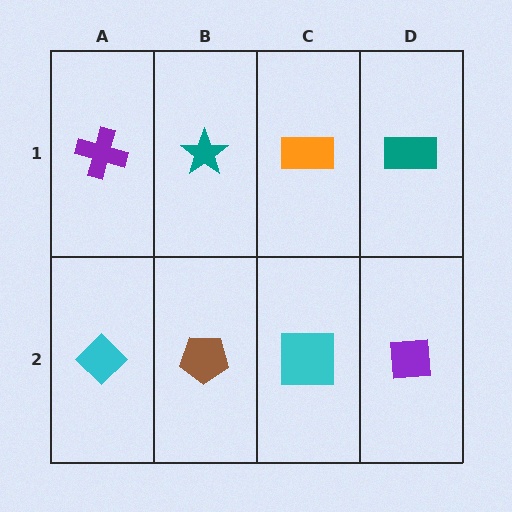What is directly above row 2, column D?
A teal rectangle.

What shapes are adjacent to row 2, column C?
An orange rectangle (row 1, column C), a brown pentagon (row 2, column B), a purple square (row 2, column D).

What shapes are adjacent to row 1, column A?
A cyan diamond (row 2, column A), a teal star (row 1, column B).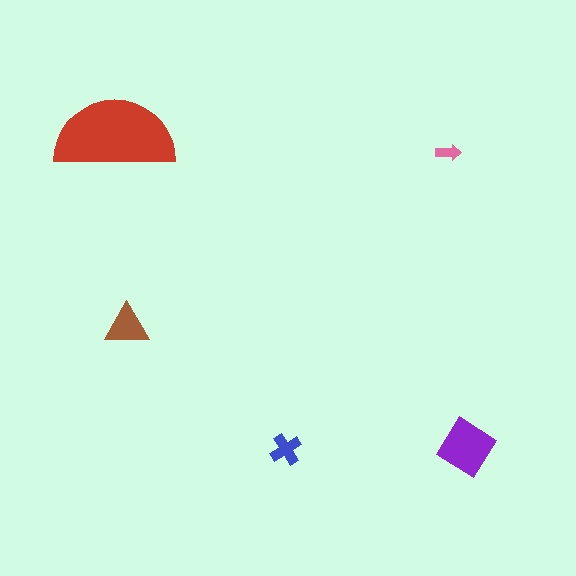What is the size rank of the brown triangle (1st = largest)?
3rd.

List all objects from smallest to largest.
The pink arrow, the blue cross, the brown triangle, the purple diamond, the red semicircle.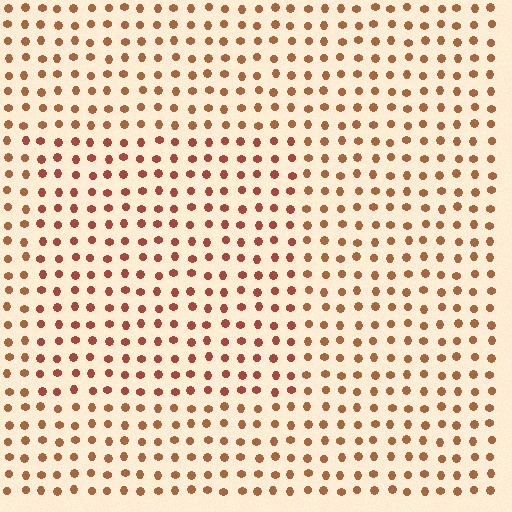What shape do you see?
I see a rectangle.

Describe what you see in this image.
The image is filled with small brown elements in a uniform arrangement. A rectangle-shaped region is visible where the elements are tinted to a slightly different hue, forming a subtle color boundary.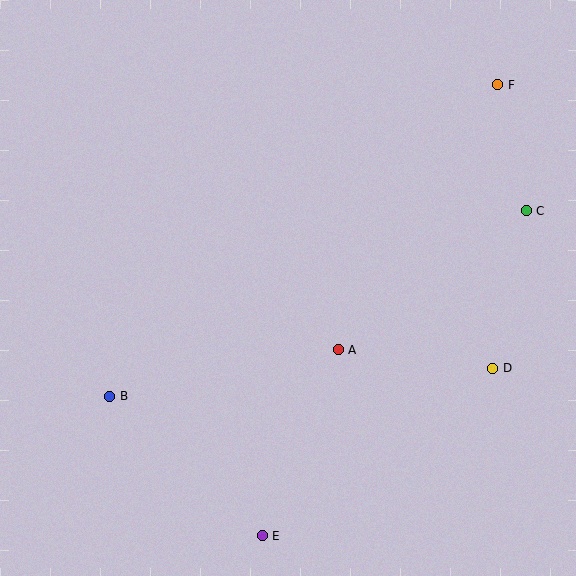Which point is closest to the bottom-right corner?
Point D is closest to the bottom-right corner.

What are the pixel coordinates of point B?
Point B is at (110, 396).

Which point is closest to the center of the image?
Point A at (338, 350) is closest to the center.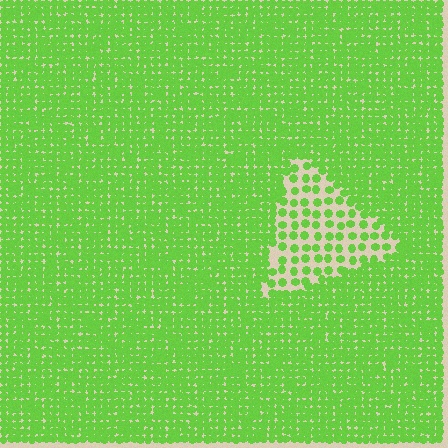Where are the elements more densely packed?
The elements are more densely packed outside the triangle boundary.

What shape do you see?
I see a triangle.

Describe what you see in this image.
The image contains small lime elements arranged at two different densities. A triangle-shaped region is visible where the elements are less densely packed than the surrounding area.